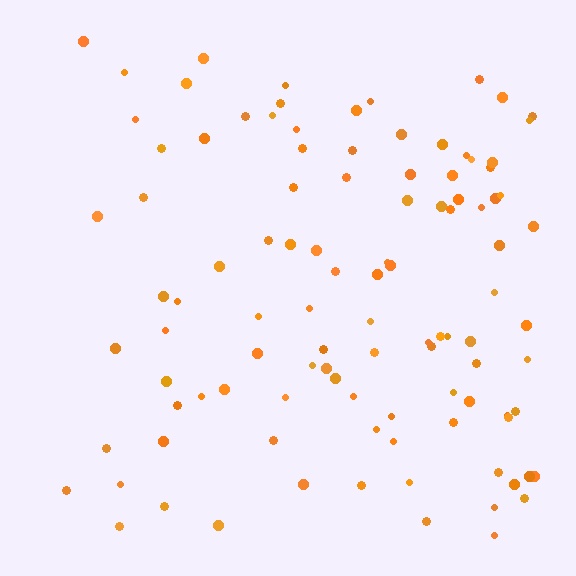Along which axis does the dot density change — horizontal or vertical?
Horizontal.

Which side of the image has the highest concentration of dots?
The right.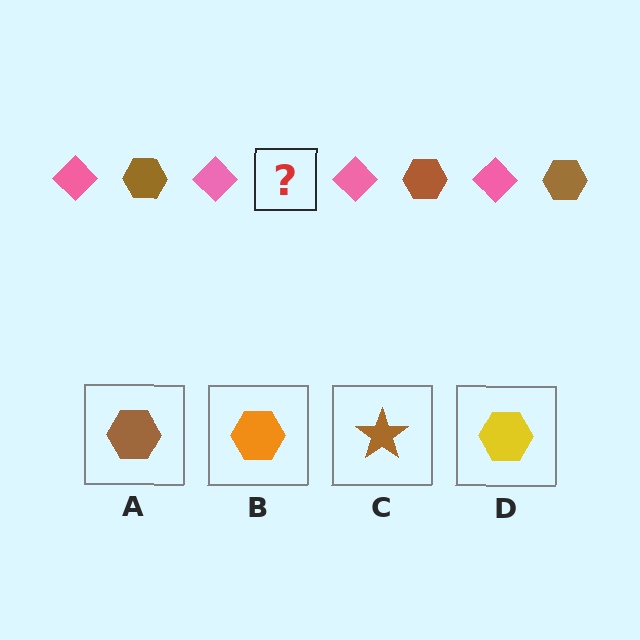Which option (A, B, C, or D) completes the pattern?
A.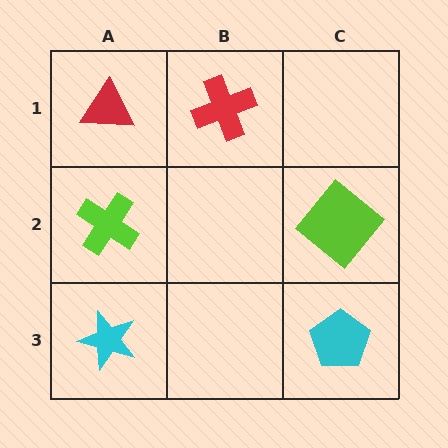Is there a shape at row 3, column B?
No, that cell is empty.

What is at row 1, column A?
A red triangle.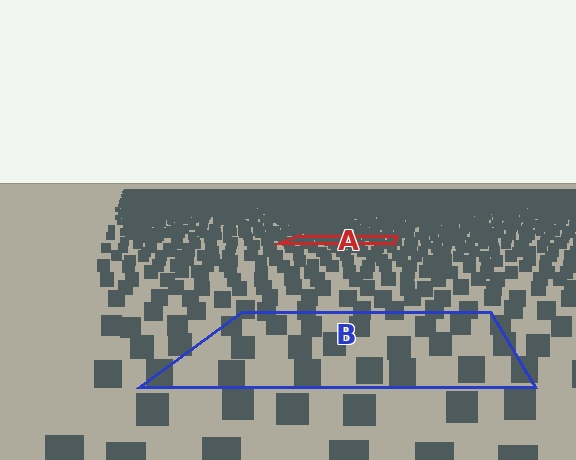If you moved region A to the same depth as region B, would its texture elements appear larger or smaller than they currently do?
They would appear larger. At a closer depth, the same texture elements are projected at a bigger on-screen size.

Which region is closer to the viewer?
Region B is closer. The texture elements there are larger and more spread out.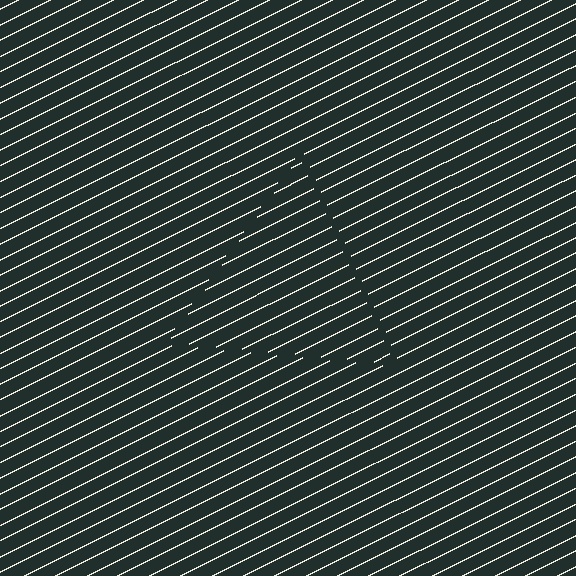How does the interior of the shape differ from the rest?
The interior of the shape contains the same grating, shifted by half a period — the contour is defined by the phase discontinuity where line-ends from the inner and outer gratings abut.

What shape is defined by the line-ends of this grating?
An illusory triangle. The interior of the shape contains the same grating, shifted by half a period — the contour is defined by the phase discontinuity where line-ends from the inner and outer gratings abut.